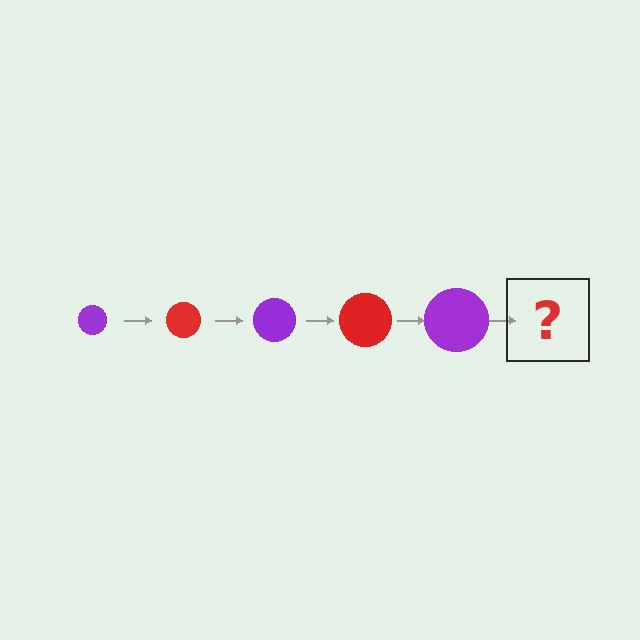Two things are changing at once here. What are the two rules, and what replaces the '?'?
The two rules are that the circle grows larger each step and the color cycles through purple and red. The '?' should be a red circle, larger than the previous one.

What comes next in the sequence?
The next element should be a red circle, larger than the previous one.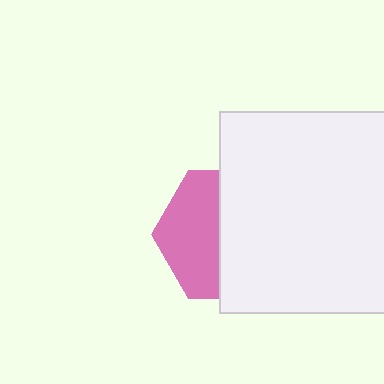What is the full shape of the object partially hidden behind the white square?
The partially hidden object is a pink hexagon.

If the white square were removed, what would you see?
You would see the complete pink hexagon.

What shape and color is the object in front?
The object in front is a white square.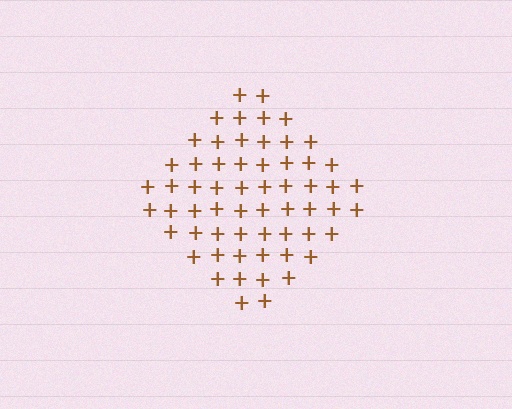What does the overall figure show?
The overall figure shows a diamond.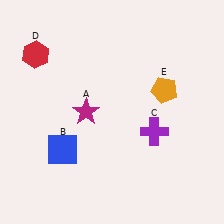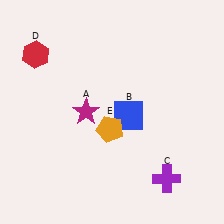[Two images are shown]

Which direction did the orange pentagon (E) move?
The orange pentagon (E) moved left.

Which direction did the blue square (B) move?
The blue square (B) moved right.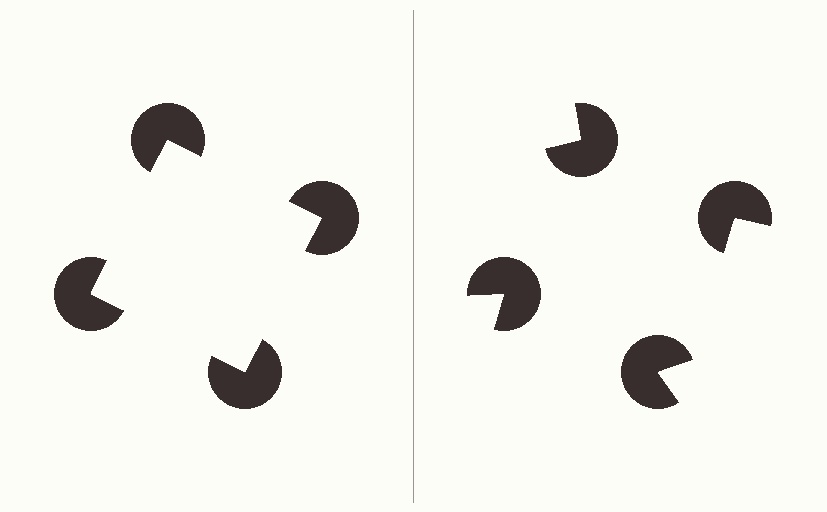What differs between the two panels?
The pac-man discs are positioned identically on both sides; only the wedge orientations differ. On the left they align to a square; on the right they are misaligned.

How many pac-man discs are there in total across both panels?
8 — 4 on each side.